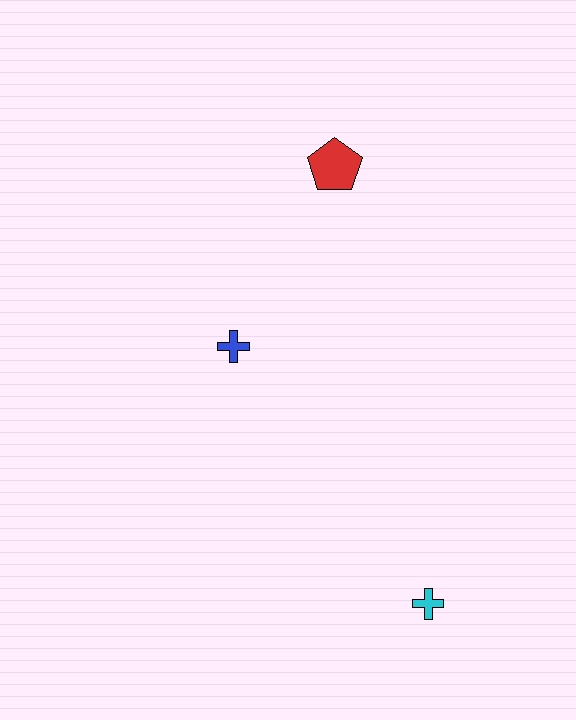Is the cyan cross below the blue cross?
Yes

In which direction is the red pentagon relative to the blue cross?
The red pentagon is above the blue cross.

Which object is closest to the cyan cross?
The blue cross is closest to the cyan cross.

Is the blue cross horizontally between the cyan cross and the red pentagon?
No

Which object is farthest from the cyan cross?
The red pentagon is farthest from the cyan cross.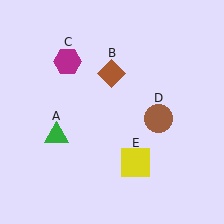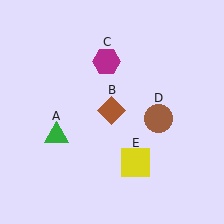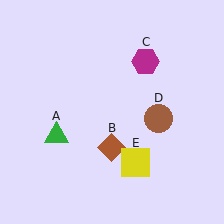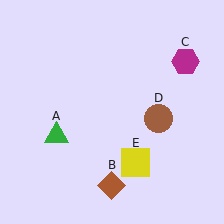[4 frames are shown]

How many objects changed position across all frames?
2 objects changed position: brown diamond (object B), magenta hexagon (object C).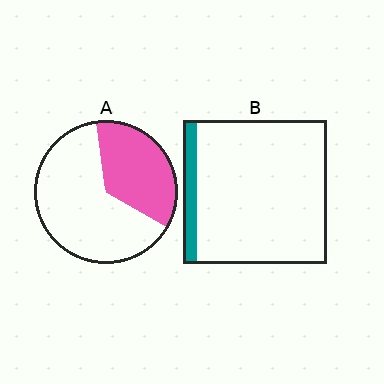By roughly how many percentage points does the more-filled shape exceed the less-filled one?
By roughly 25 percentage points (A over B).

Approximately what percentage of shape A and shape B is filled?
A is approximately 35% and B is approximately 10%.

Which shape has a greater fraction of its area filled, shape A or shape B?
Shape A.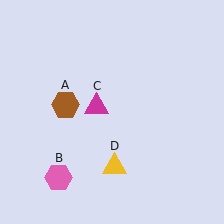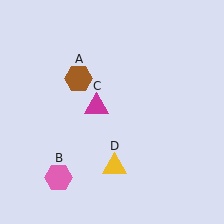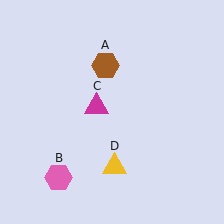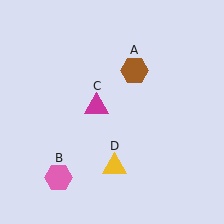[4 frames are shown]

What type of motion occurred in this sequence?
The brown hexagon (object A) rotated clockwise around the center of the scene.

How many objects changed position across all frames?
1 object changed position: brown hexagon (object A).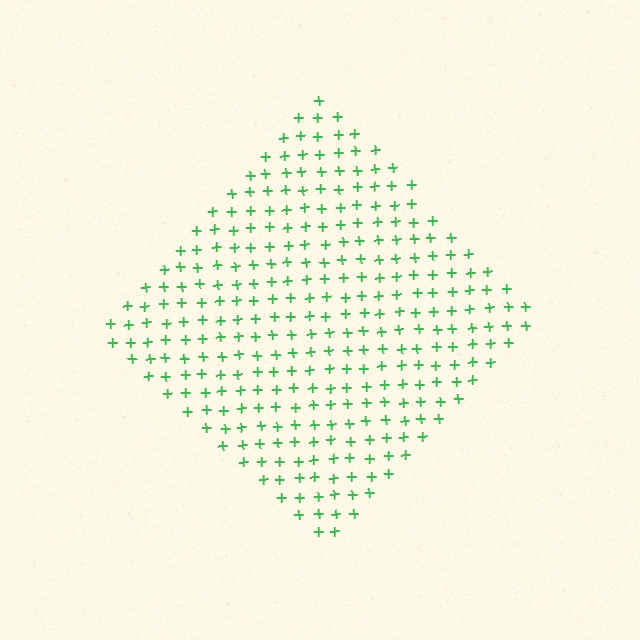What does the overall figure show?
The overall figure shows a diamond.